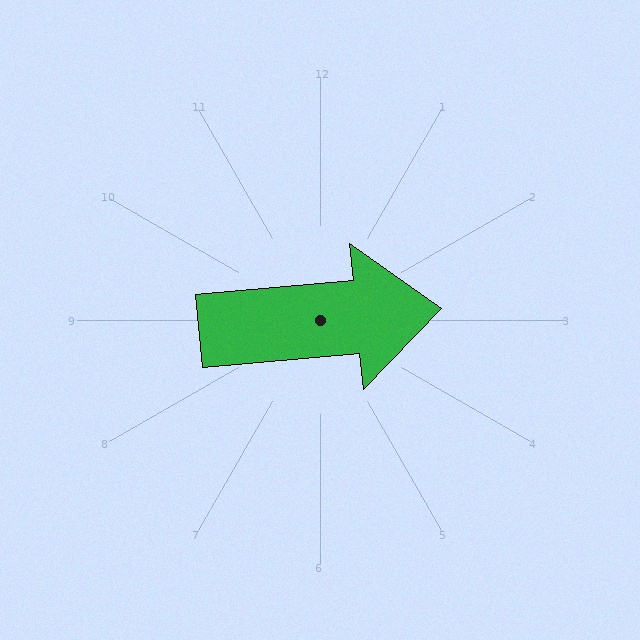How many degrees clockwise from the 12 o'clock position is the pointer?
Approximately 85 degrees.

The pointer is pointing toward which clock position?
Roughly 3 o'clock.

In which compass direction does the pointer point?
East.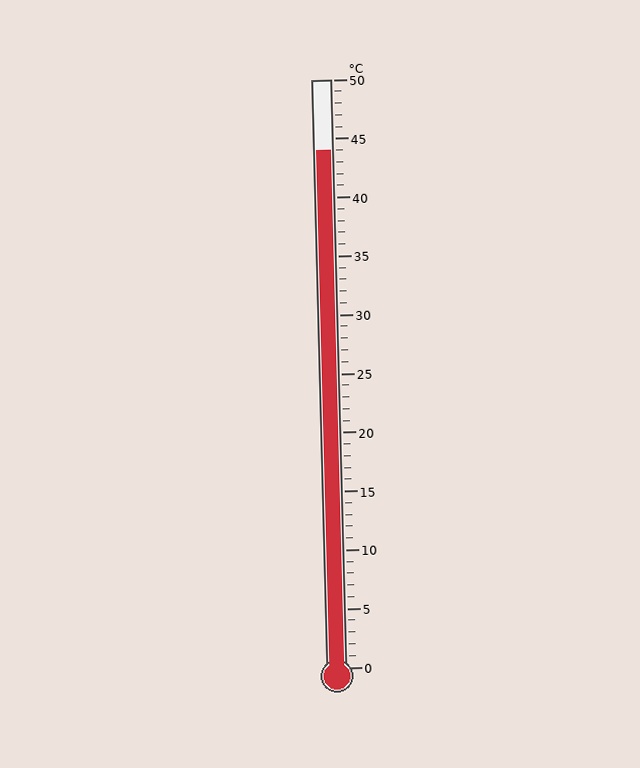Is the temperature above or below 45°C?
The temperature is below 45°C.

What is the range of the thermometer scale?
The thermometer scale ranges from 0°C to 50°C.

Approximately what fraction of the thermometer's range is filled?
The thermometer is filled to approximately 90% of its range.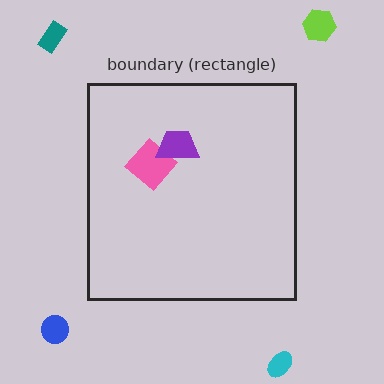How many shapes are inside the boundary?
2 inside, 4 outside.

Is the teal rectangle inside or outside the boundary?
Outside.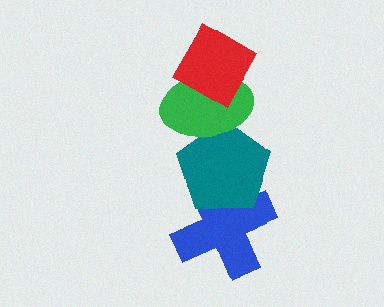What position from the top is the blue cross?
The blue cross is 4th from the top.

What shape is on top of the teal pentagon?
The green ellipse is on top of the teal pentagon.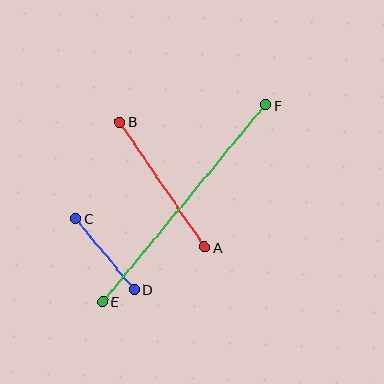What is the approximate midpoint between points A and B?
The midpoint is at approximately (162, 185) pixels.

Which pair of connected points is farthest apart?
Points E and F are farthest apart.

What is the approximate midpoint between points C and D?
The midpoint is at approximately (105, 254) pixels.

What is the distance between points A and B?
The distance is approximately 152 pixels.